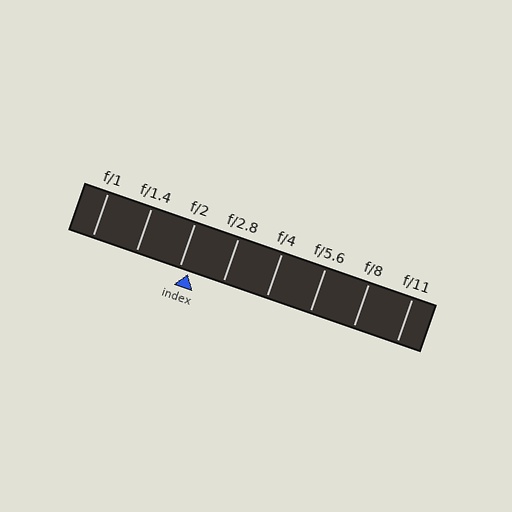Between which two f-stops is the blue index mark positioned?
The index mark is between f/2 and f/2.8.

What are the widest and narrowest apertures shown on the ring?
The widest aperture shown is f/1 and the narrowest is f/11.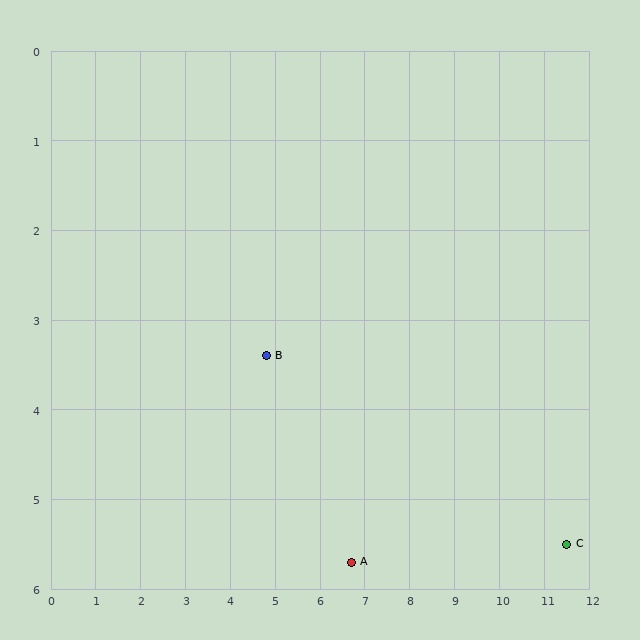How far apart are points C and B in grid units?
Points C and B are about 7.0 grid units apart.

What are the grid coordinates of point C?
Point C is at approximately (11.5, 5.5).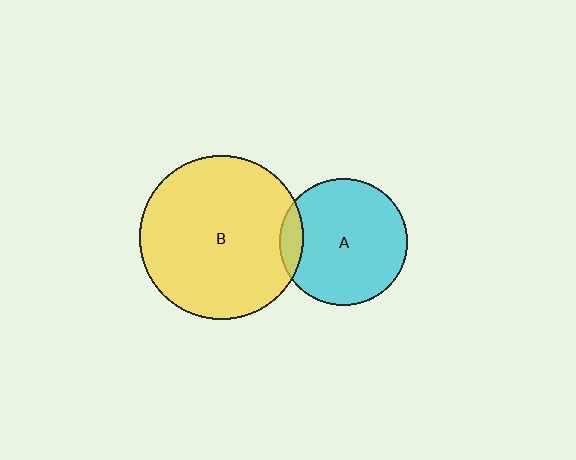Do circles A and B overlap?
Yes.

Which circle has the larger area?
Circle B (yellow).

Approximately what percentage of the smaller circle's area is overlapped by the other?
Approximately 10%.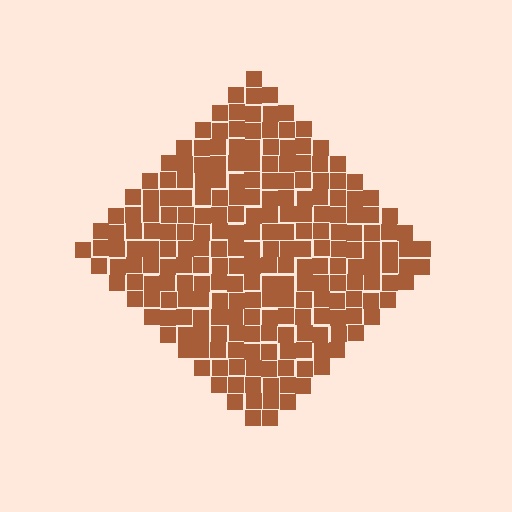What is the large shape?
The large shape is a diamond.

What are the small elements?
The small elements are squares.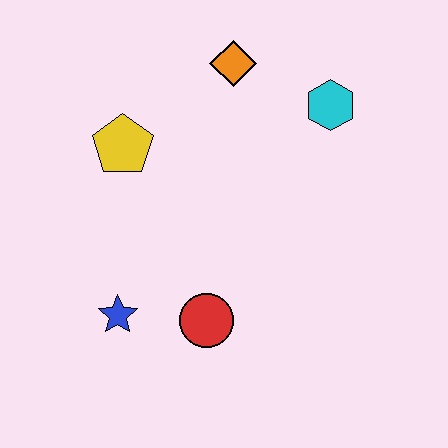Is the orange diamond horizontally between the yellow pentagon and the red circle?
No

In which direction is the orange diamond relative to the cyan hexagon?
The orange diamond is to the left of the cyan hexagon.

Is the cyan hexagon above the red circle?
Yes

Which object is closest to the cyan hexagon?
The orange diamond is closest to the cyan hexagon.